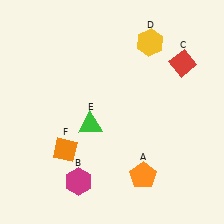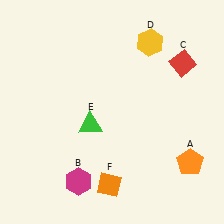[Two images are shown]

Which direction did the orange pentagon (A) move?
The orange pentagon (A) moved right.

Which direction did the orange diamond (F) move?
The orange diamond (F) moved right.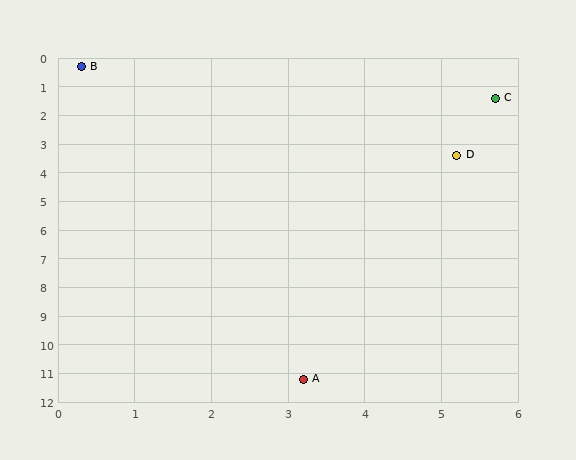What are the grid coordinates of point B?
Point B is at approximately (0.3, 0.3).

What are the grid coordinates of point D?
Point D is at approximately (5.2, 3.4).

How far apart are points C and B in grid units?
Points C and B are about 5.5 grid units apart.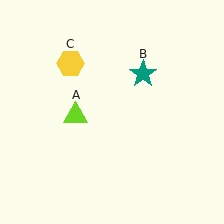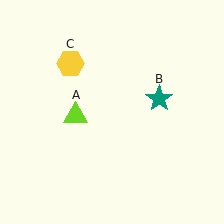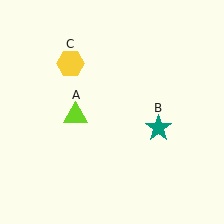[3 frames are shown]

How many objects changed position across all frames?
1 object changed position: teal star (object B).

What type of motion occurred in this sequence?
The teal star (object B) rotated clockwise around the center of the scene.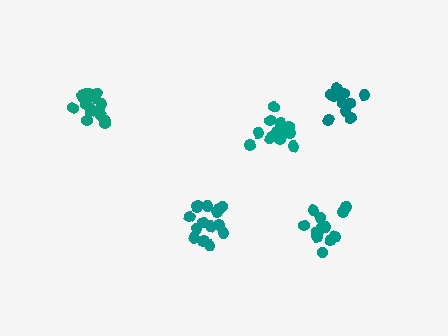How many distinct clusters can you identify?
There are 5 distinct clusters.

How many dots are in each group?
Group 1: 15 dots, Group 2: 16 dots, Group 3: 12 dots, Group 4: 17 dots, Group 5: 13 dots (73 total).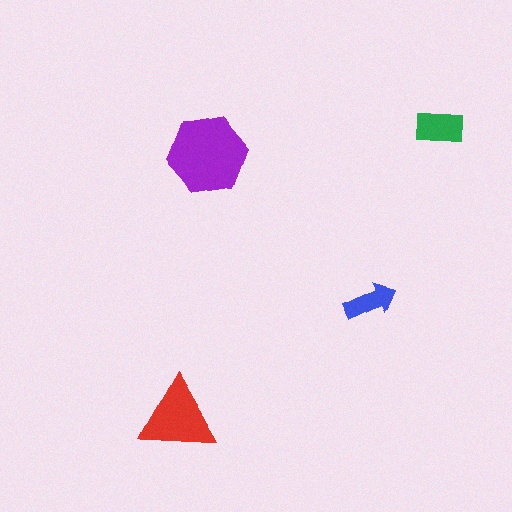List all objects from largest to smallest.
The purple hexagon, the red triangle, the green rectangle, the blue arrow.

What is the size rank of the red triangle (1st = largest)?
2nd.